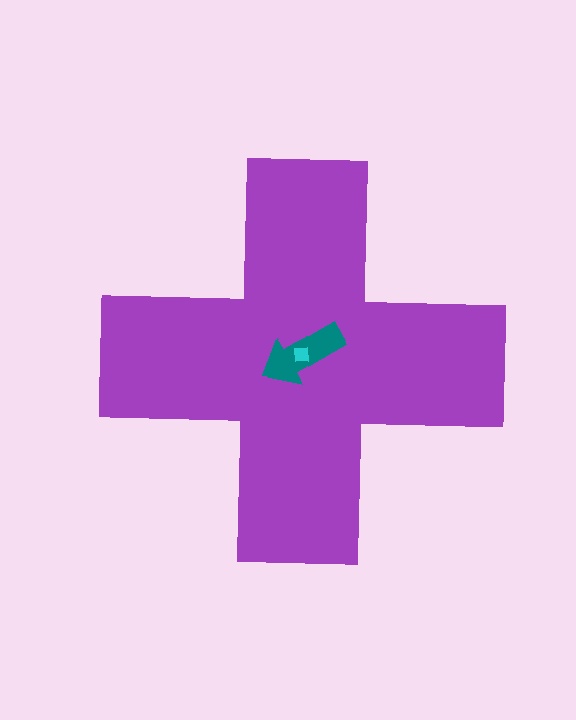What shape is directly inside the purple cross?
The teal arrow.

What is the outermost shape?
The purple cross.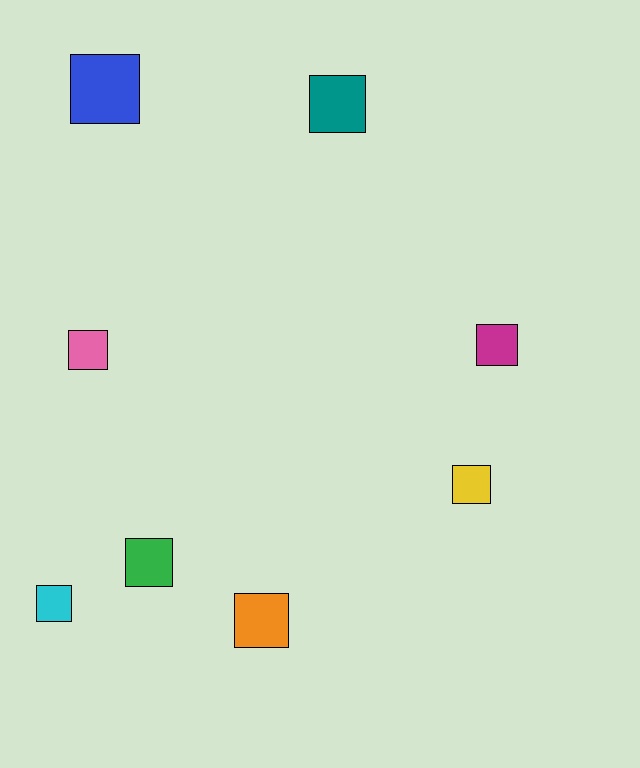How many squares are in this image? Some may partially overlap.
There are 8 squares.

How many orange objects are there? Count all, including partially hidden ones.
There is 1 orange object.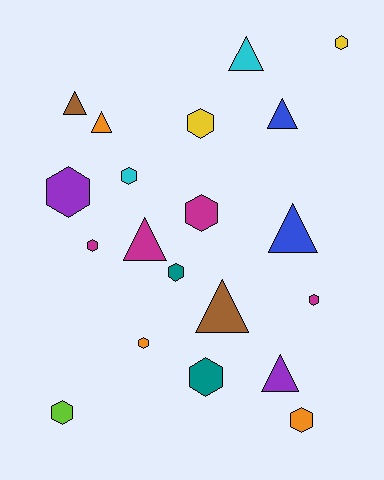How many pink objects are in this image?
There are no pink objects.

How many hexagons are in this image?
There are 12 hexagons.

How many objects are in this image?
There are 20 objects.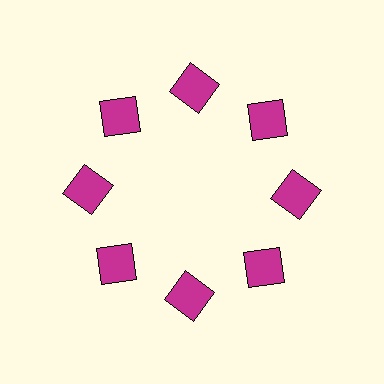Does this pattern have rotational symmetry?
Yes, this pattern has 8-fold rotational symmetry. It looks the same after rotating 45 degrees around the center.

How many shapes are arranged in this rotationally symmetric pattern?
There are 8 shapes, arranged in 8 groups of 1.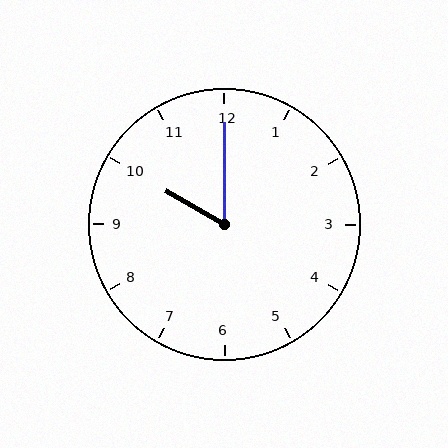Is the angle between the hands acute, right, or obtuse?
It is acute.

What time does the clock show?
10:00.